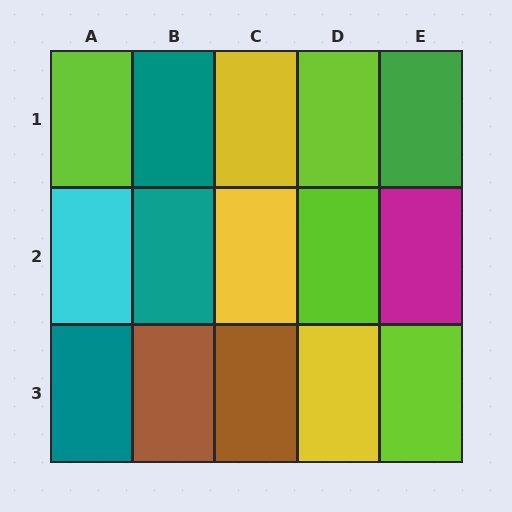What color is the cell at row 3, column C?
Brown.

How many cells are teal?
3 cells are teal.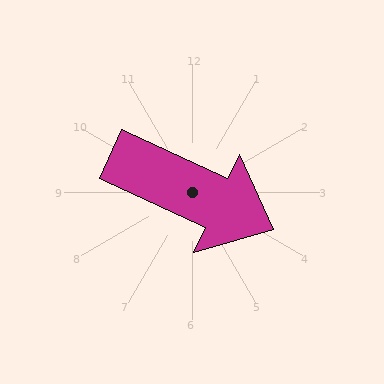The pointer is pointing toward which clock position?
Roughly 4 o'clock.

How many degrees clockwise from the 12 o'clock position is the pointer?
Approximately 115 degrees.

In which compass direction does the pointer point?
Southeast.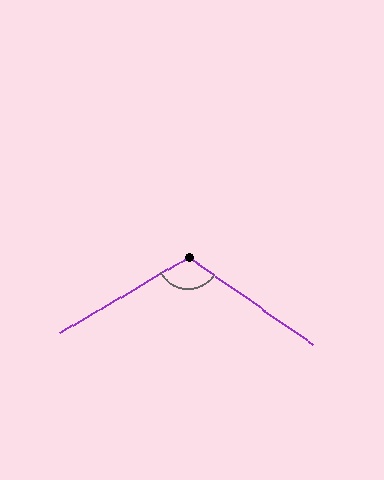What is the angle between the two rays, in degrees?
Approximately 114 degrees.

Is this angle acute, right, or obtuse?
It is obtuse.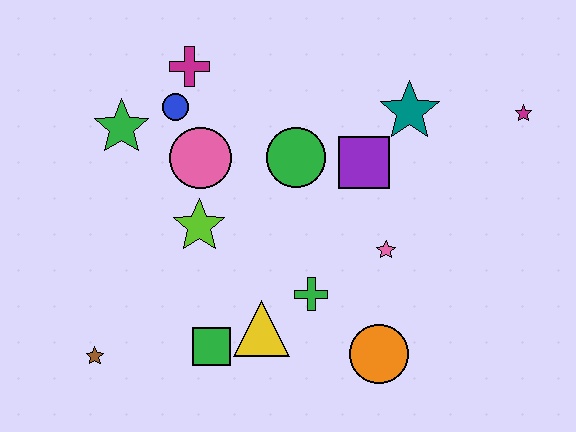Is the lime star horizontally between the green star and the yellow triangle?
Yes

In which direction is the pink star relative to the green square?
The pink star is to the right of the green square.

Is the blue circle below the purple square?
No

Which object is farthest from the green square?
The magenta star is farthest from the green square.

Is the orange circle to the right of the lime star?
Yes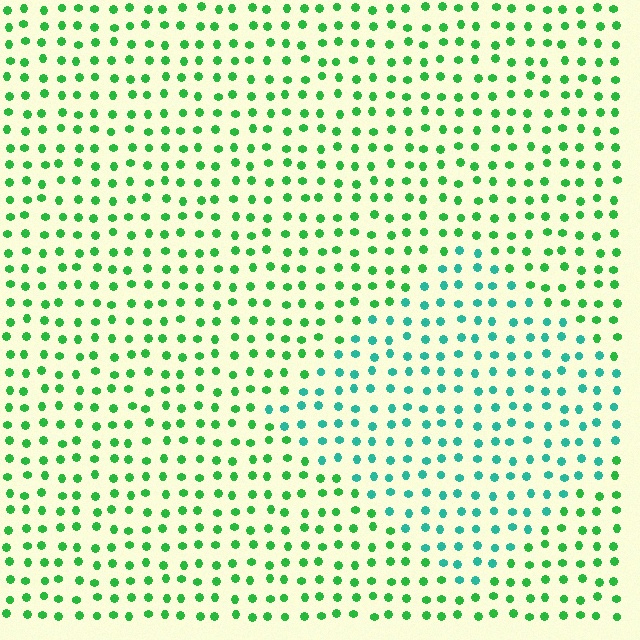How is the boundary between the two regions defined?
The boundary is defined purely by a slight shift in hue (about 39 degrees). Spacing, size, and orientation are identical on both sides.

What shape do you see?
I see a diamond.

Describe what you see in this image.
The image is filled with small green elements in a uniform arrangement. A diamond-shaped region is visible where the elements are tinted to a slightly different hue, forming a subtle color boundary.